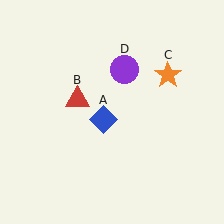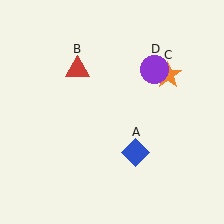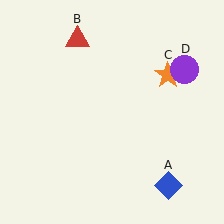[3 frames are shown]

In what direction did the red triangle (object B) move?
The red triangle (object B) moved up.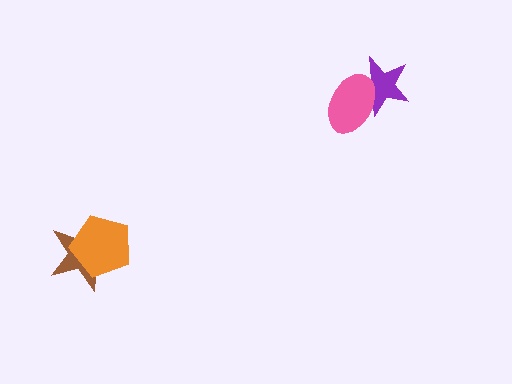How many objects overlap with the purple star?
1 object overlaps with the purple star.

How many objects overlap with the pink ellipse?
1 object overlaps with the pink ellipse.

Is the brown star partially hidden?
Yes, it is partially covered by another shape.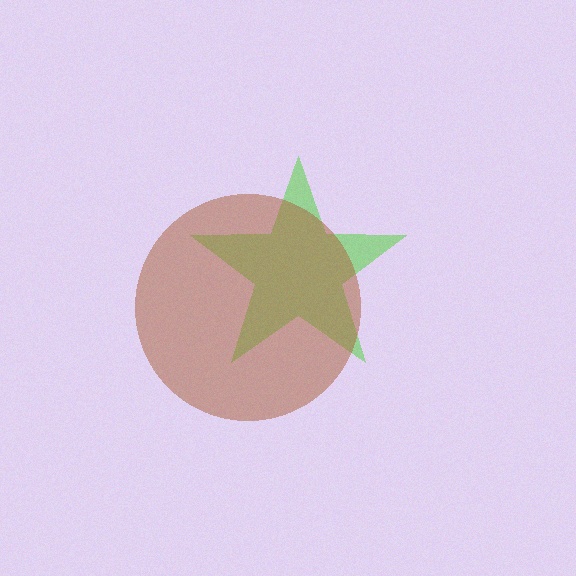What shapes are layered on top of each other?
The layered shapes are: a lime star, a brown circle.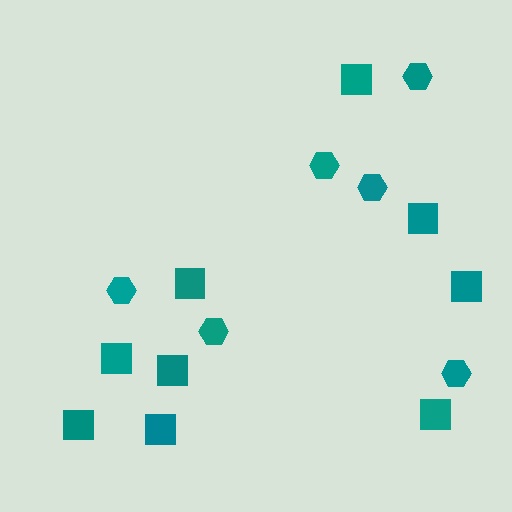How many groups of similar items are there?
There are 2 groups: one group of hexagons (6) and one group of squares (9).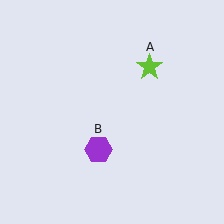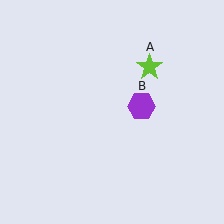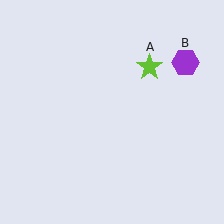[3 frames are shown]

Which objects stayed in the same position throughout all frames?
Lime star (object A) remained stationary.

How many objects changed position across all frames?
1 object changed position: purple hexagon (object B).